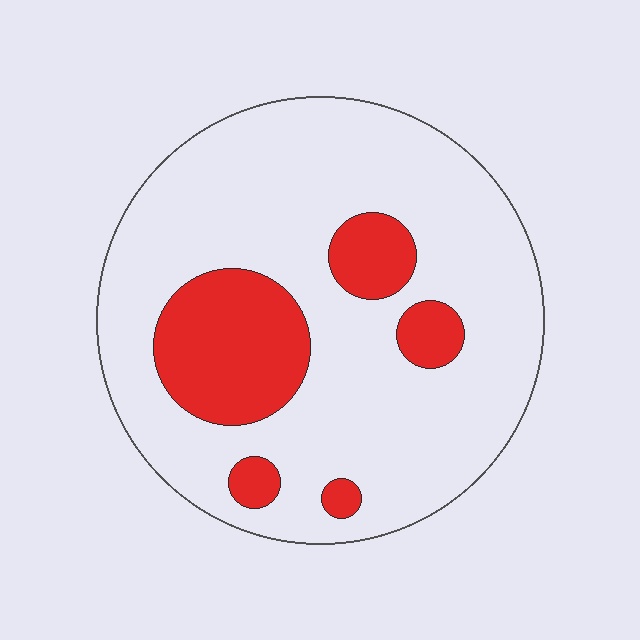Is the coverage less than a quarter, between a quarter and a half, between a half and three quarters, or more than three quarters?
Less than a quarter.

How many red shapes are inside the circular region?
5.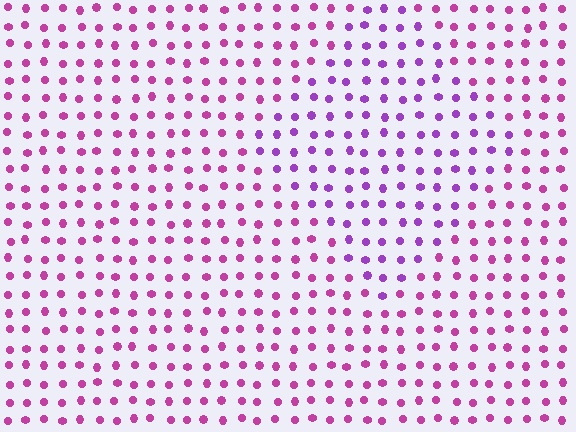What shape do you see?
I see a diamond.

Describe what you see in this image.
The image is filled with small magenta elements in a uniform arrangement. A diamond-shaped region is visible where the elements are tinted to a slightly different hue, forming a subtle color boundary.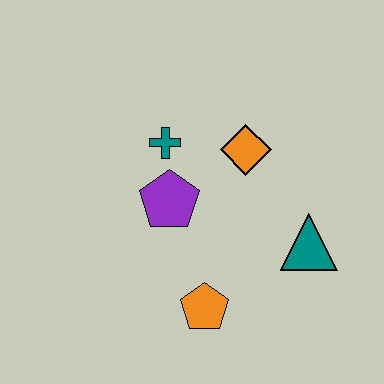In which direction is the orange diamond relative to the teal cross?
The orange diamond is to the right of the teal cross.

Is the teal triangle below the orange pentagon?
No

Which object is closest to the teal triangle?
The orange diamond is closest to the teal triangle.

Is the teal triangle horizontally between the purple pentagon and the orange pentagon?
No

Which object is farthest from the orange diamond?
The orange pentagon is farthest from the orange diamond.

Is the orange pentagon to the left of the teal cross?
No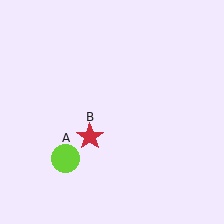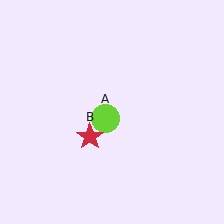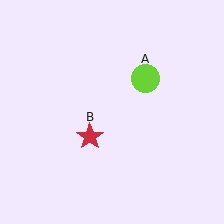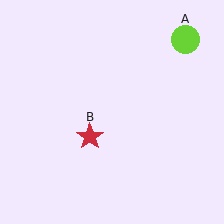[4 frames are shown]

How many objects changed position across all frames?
1 object changed position: lime circle (object A).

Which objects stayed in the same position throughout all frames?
Red star (object B) remained stationary.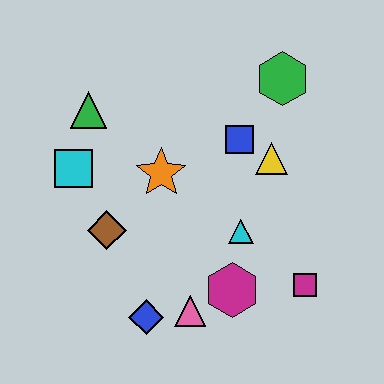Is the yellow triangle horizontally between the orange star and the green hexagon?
Yes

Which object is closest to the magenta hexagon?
The pink triangle is closest to the magenta hexagon.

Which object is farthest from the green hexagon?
The blue diamond is farthest from the green hexagon.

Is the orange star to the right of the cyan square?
Yes